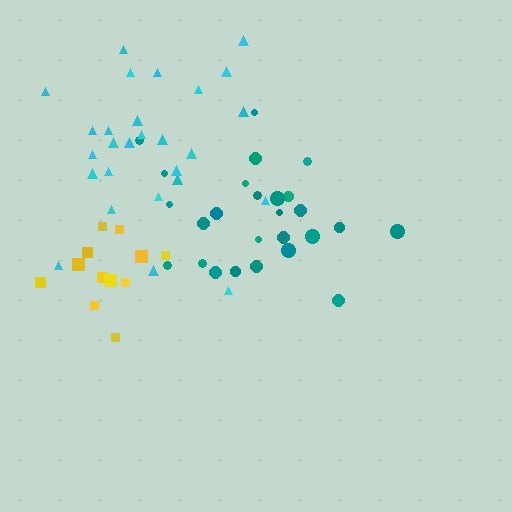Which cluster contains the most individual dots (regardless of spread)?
Cyan (27).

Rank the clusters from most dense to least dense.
yellow, cyan, teal.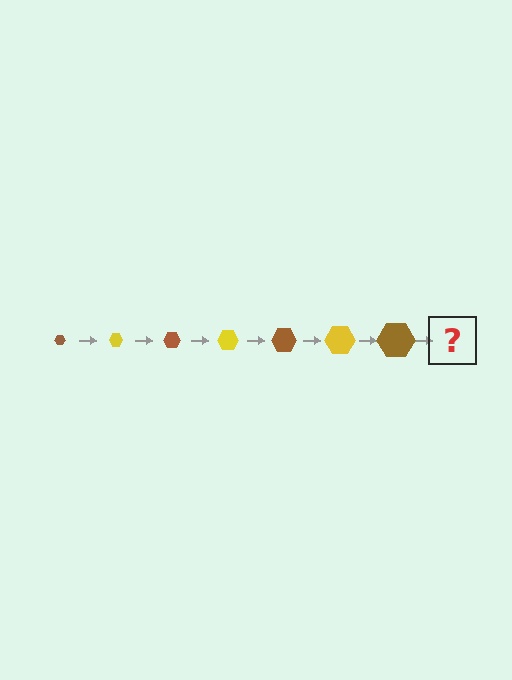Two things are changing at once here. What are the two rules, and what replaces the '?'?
The two rules are that the hexagon grows larger each step and the color cycles through brown and yellow. The '?' should be a yellow hexagon, larger than the previous one.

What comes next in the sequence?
The next element should be a yellow hexagon, larger than the previous one.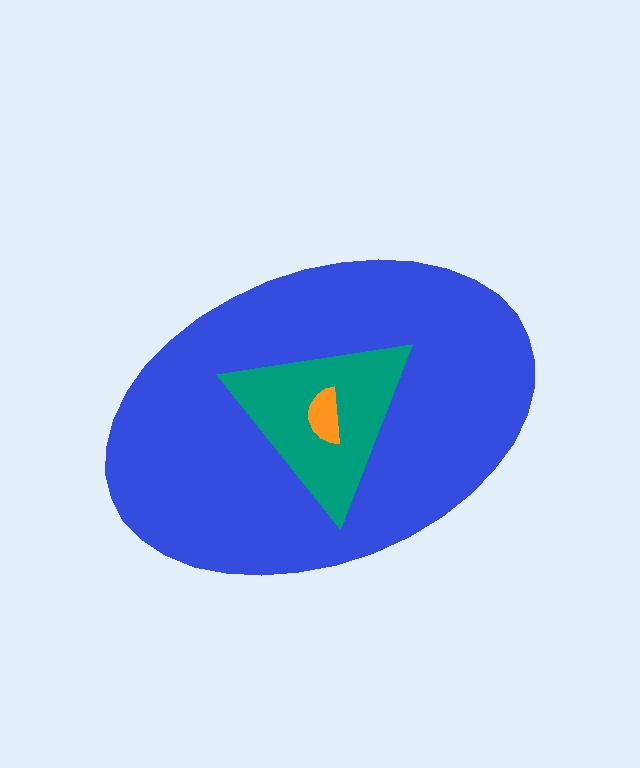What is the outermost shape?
The blue ellipse.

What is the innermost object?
The orange semicircle.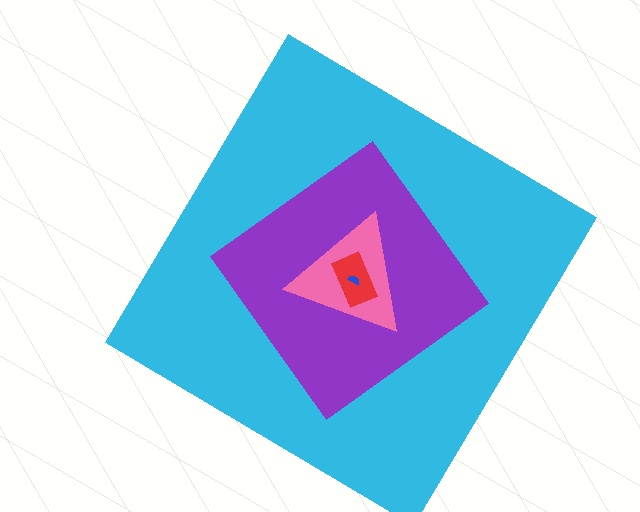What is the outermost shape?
The cyan diamond.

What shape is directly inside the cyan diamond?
The purple diamond.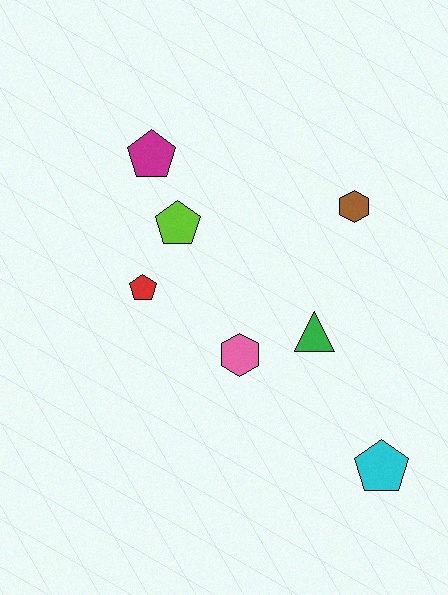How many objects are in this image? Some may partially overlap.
There are 7 objects.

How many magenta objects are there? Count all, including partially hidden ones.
There is 1 magenta object.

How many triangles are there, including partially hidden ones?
There is 1 triangle.